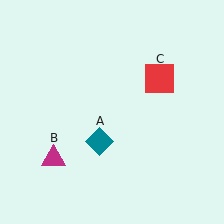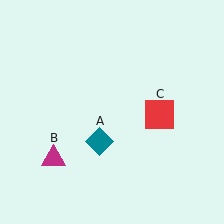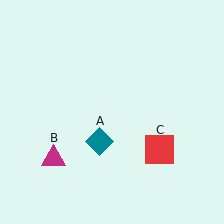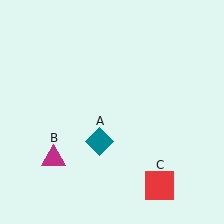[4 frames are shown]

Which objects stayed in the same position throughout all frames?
Teal diamond (object A) and magenta triangle (object B) remained stationary.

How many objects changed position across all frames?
1 object changed position: red square (object C).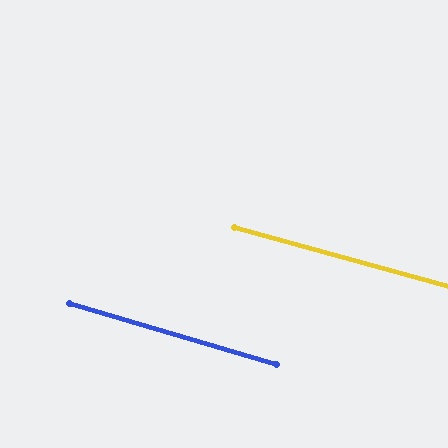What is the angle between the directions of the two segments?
Approximately 1 degree.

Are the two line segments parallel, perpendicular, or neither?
Parallel — their directions differ by only 1.0°.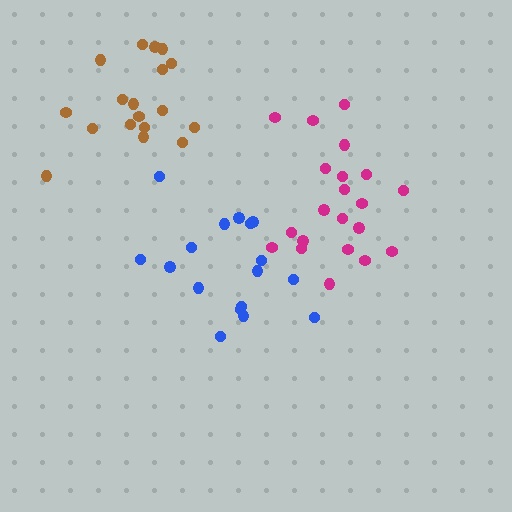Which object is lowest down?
The blue cluster is bottommost.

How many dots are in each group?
Group 1: 21 dots, Group 2: 17 dots, Group 3: 18 dots (56 total).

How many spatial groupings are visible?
There are 3 spatial groupings.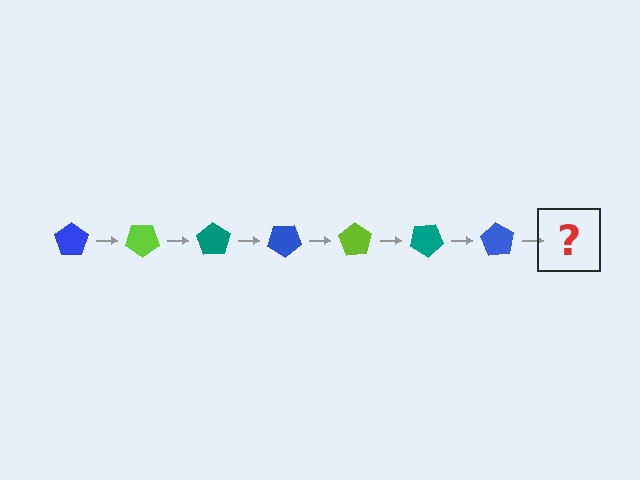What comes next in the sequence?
The next element should be a lime pentagon, rotated 245 degrees from the start.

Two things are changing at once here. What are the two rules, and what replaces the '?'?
The two rules are that it rotates 35 degrees each step and the color cycles through blue, lime, and teal. The '?' should be a lime pentagon, rotated 245 degrees from the start.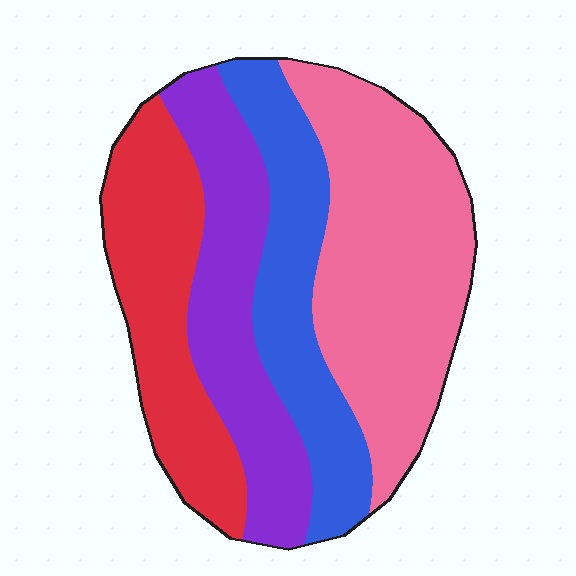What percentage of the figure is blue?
Blue covers around 20% of the figure.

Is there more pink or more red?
Pink.